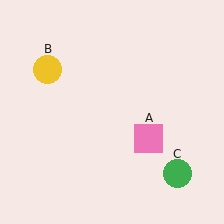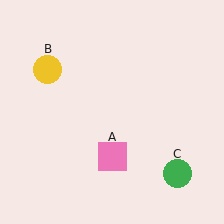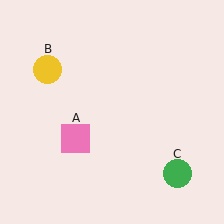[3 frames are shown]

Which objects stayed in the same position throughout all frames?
Yellow circle (object B) and green circle (object C) remained stationary.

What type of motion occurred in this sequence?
The pink square (object A) rotated clockwise around the center of the scene.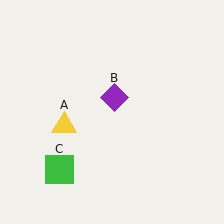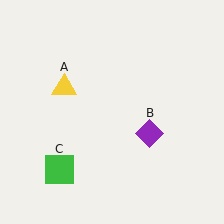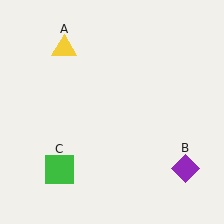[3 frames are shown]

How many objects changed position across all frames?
2 objects changed position: yellow triangle (object A), purple diamond (object B).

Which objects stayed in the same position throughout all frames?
Green square (object C) remained stationary.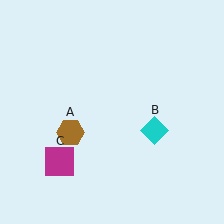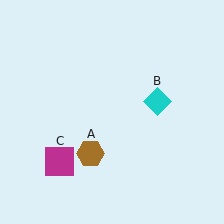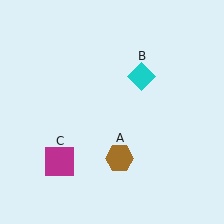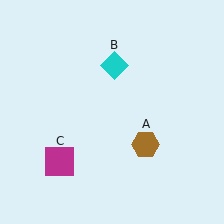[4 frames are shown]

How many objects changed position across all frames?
2 objects changed position: brown hexagon (object A), cyan diamond (object B).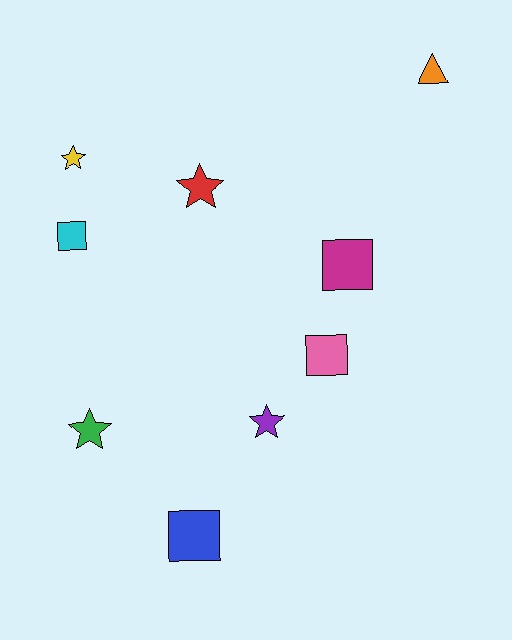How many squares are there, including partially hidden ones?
There are 4 squares.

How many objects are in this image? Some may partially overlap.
There are 9 objects.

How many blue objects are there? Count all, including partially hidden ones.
There is 1 blue object.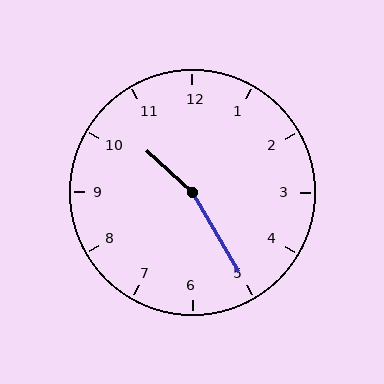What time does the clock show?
10:25.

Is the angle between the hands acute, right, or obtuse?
It is obtuse.